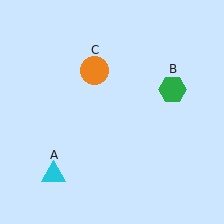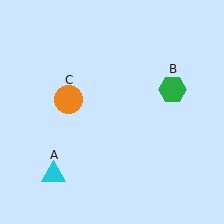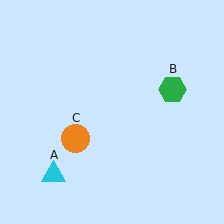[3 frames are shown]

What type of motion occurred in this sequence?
The orange circle (object C) rotated counterclockwise around the center of the scene.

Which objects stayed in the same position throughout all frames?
Cyan triangle (object A) and green hexagon (object B) remained stationary.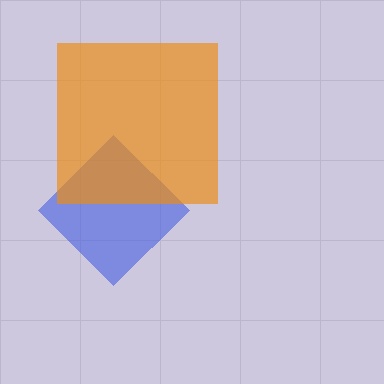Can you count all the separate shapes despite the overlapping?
Yes, there are 2 separate shapes.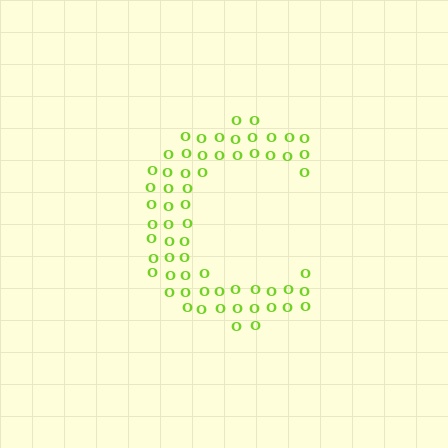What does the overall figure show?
The overall figure shows the letter C.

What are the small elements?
The small elements are letter O's.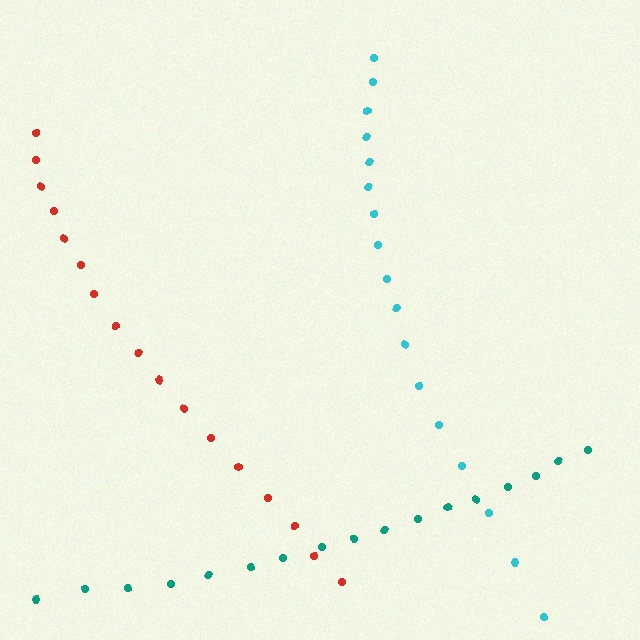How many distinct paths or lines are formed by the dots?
There are 3 distinct paths.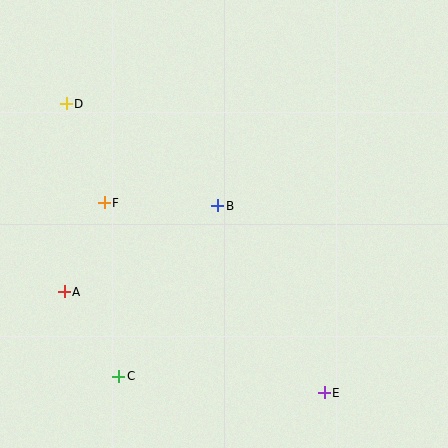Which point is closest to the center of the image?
Point B at (218, 206) is closest to the center.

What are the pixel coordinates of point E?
Point E is at (324, 393).